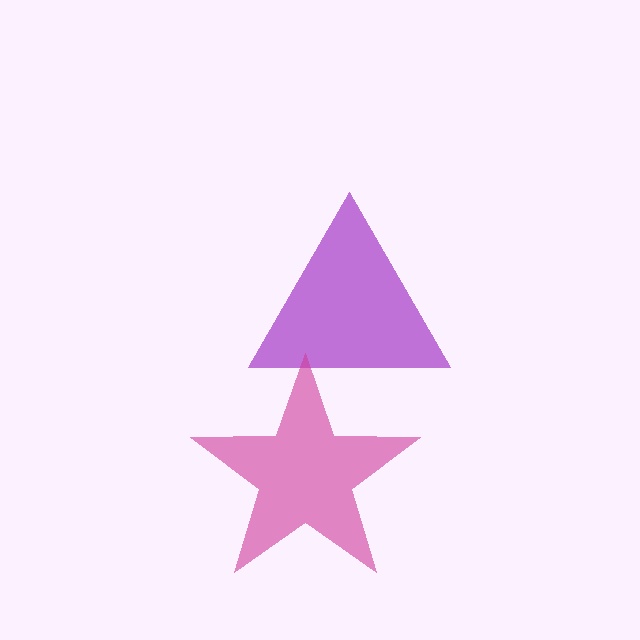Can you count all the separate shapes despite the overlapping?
Yes, there are 2 separate shapes.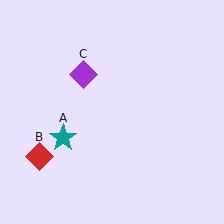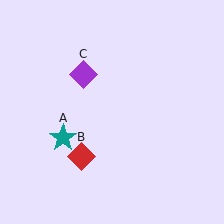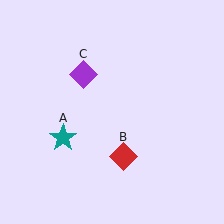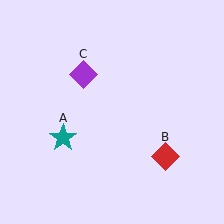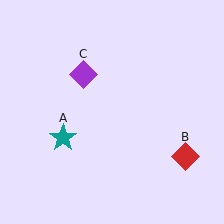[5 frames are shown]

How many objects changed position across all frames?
1 object changed position: red diamond (object B).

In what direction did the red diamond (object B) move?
The red diamond (object B) moved right.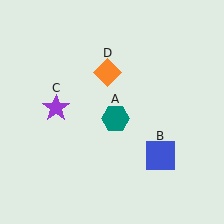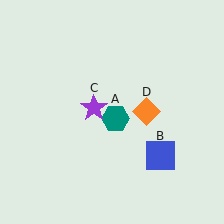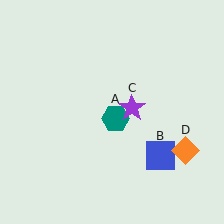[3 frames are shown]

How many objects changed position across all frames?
2 objects changed position: purple star (object C), orange diamond (object D).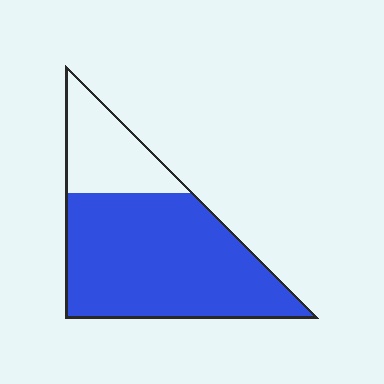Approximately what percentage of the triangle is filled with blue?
Approximately 75%.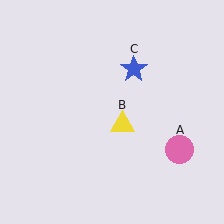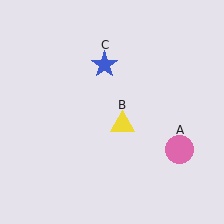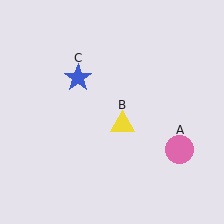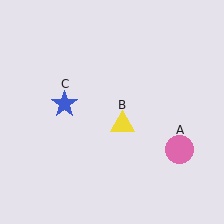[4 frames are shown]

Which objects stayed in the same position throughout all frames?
Pink circle (object A) and yellow triangle (object B) remained stationary.